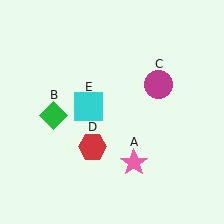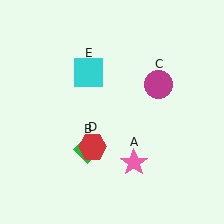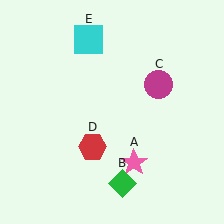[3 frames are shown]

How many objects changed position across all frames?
2 objects changed position: green diamond (object B), cyan square (object E).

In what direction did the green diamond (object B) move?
The green diamond (object B) moved down and to the right.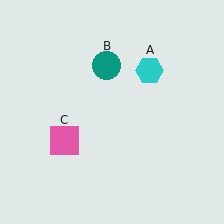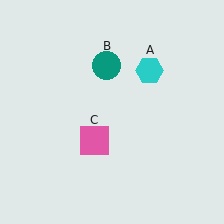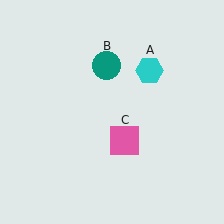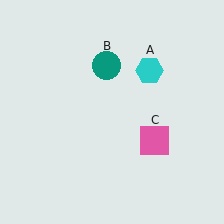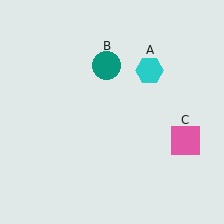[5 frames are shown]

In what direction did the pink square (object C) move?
The pink square (object C) moved right.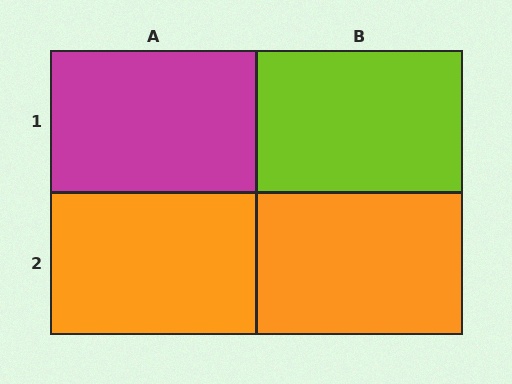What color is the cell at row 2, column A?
Orange.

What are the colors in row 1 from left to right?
Magenta, lime.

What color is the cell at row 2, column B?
Orange.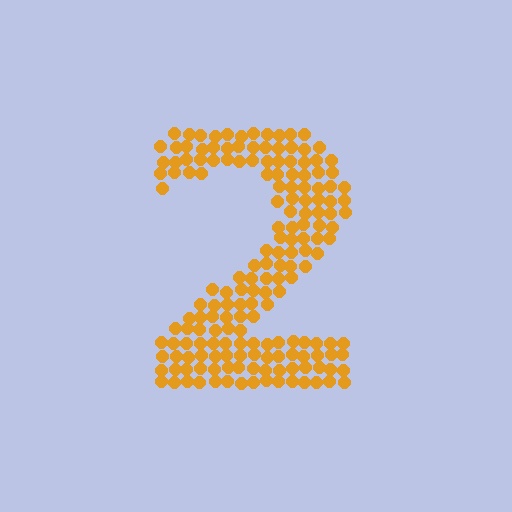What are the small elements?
The small elements are circles.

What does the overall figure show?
The overall figure shows the digit 2.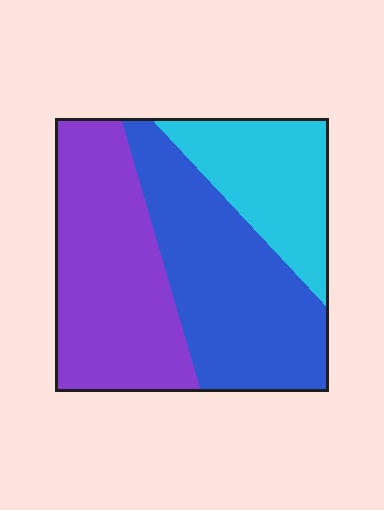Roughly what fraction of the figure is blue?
Blue takes up about three eighths (3/8) of the figure.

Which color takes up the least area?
Cyan, at roughly 25%.